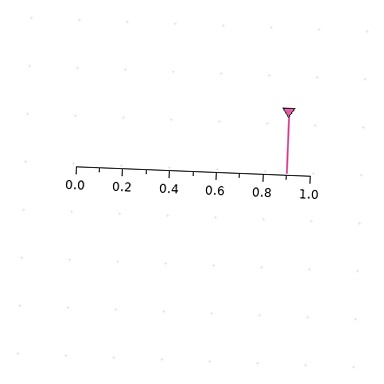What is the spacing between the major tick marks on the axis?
The major ticks are spaced 0.2 apart.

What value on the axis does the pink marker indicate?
The marker indicates approximately 0.9.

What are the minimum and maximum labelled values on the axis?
The axis runs from 0.0 to 1.0.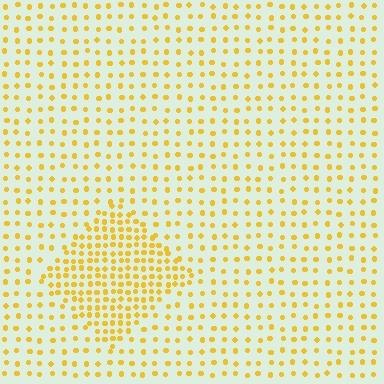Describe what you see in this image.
The image contains small yellow elements arranged at two different densities. A diamond-shaped region is visible where the elements are more densely packed than the surrounding area.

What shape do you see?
I see a diamond.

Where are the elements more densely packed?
The elements are more densely packed inside the diamond boundary.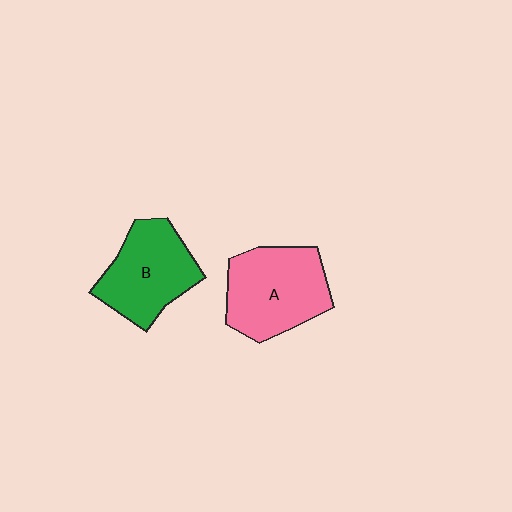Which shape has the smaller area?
Shape B (green).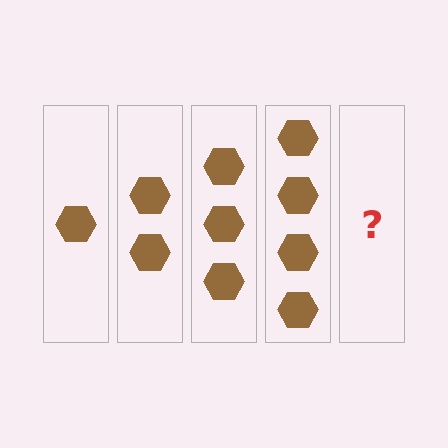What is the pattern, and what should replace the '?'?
The pattern is that each step adds one more hexagon. The '?' should be 5 hexagons.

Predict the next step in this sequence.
The next step is 5 hexagons.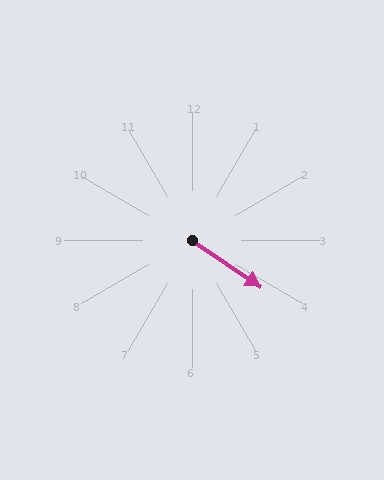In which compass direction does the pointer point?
Southeast.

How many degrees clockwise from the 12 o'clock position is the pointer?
Approximately 124 degrees.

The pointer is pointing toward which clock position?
Roughly 4 o'clock.